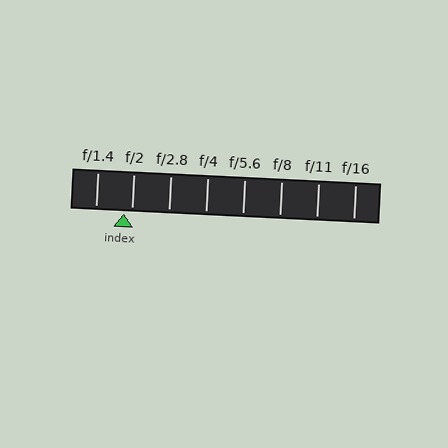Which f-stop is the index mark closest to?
The index mark is closest to f/2.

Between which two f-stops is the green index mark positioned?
The index mark is between f/1.4 and f/2.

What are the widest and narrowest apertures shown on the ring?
The widest aperture shown is f/1.4 and the narrowest is f/16.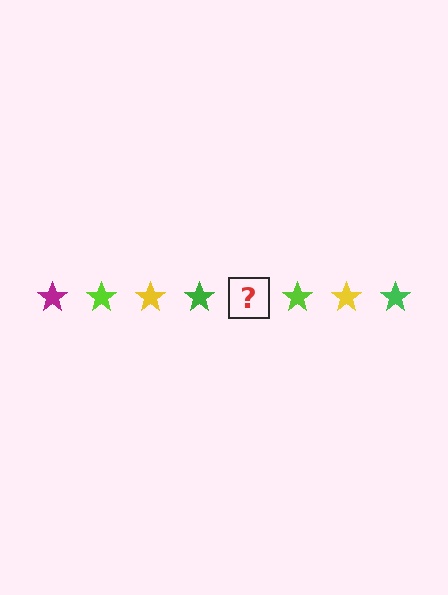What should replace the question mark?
The question mark should be replaced with a magenta star.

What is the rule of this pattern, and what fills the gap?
The rule is that the pattern cycles through magenta, lime, yellow, green stars. The gap should be filled with a magenta star.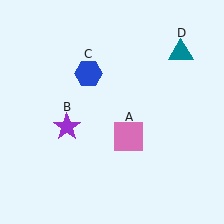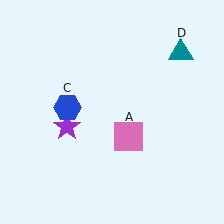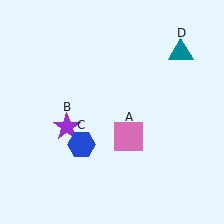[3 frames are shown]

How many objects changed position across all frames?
1 object changed position: blue hexagon (object C).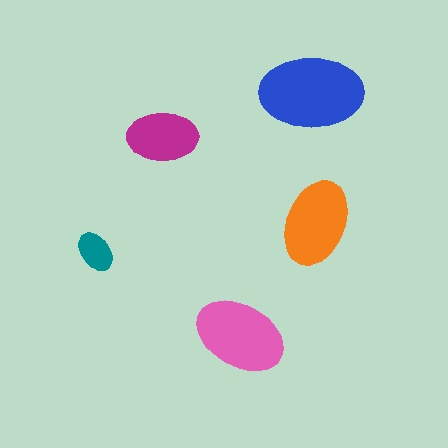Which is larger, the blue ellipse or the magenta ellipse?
The blue one.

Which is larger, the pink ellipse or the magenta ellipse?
The pink one.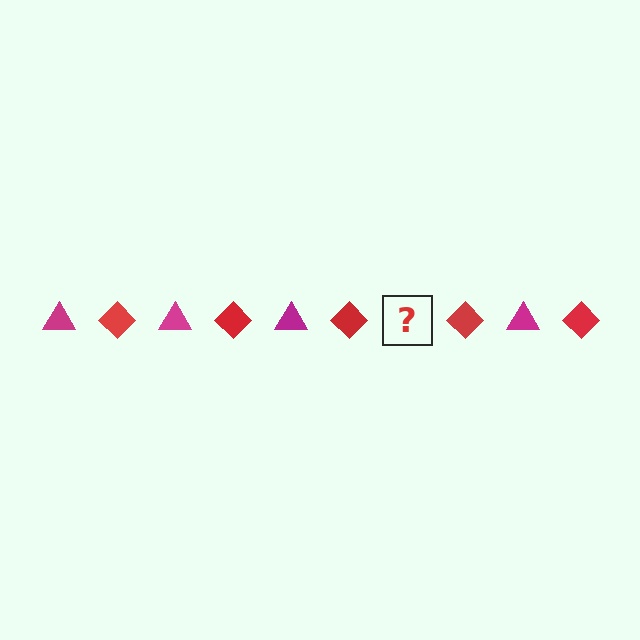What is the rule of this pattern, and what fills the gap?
The rule is that the pattern alternates between magenta triangle and red diamond. The gap should be filled with a magenta triangle.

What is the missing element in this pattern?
The missing element is a magenta triangle.